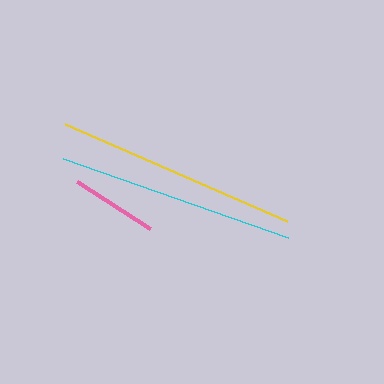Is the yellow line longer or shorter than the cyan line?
The yellow line is longer than the cyan line.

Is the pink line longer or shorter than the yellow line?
The yellow line is longer than the pink line.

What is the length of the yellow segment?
The yellow segment is approximately 242 pixels long.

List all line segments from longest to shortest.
From longest to shortest: yellow, cyan, pink.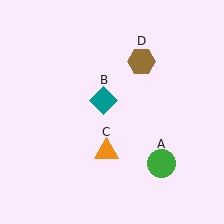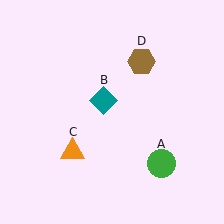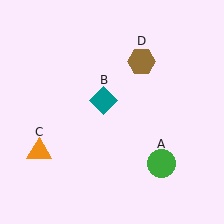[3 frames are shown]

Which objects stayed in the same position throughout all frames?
Green circle (object A) and teal diamond (object B) and brown hexagon (object D) remained stationary.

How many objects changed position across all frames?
1 object changed position: orange triangle (object C).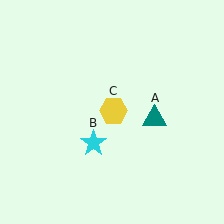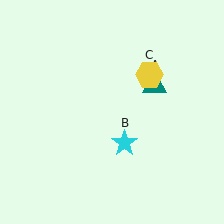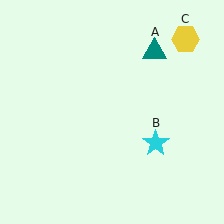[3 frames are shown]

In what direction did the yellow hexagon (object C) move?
The yellow hexagon (object C) moved up and to the right.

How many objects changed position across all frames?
3 objects changed position: teal triangle (object A), cyan star (object B), yellow hexagon (object C).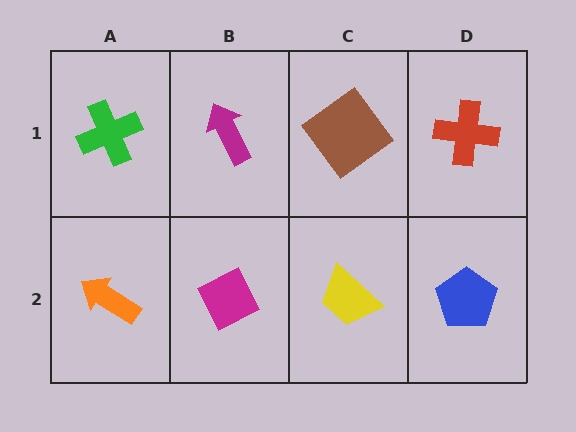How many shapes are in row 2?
4 shapes.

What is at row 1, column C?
A brown diamond.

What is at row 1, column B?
A magenta arrow.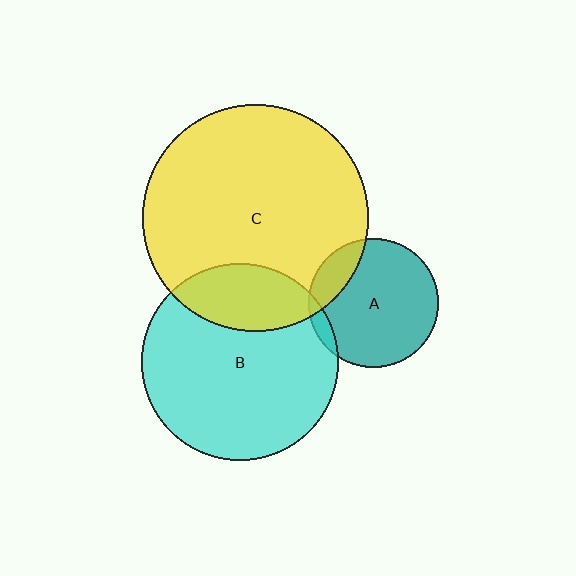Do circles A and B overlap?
Yes.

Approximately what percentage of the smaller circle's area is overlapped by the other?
Approximately 5%.